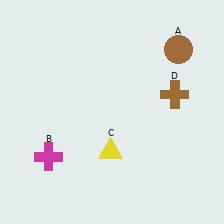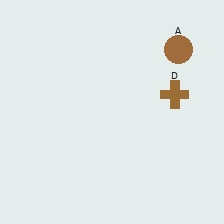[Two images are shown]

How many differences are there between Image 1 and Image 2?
There are 2 differences between the two images.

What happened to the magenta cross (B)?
The magenta cross (B) was removed in Image 2. It was in the bottom-left area of Image 1.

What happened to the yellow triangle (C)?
The yellow triangle (C) was removed in Image 2. It was in the bottom-left area of Image 1.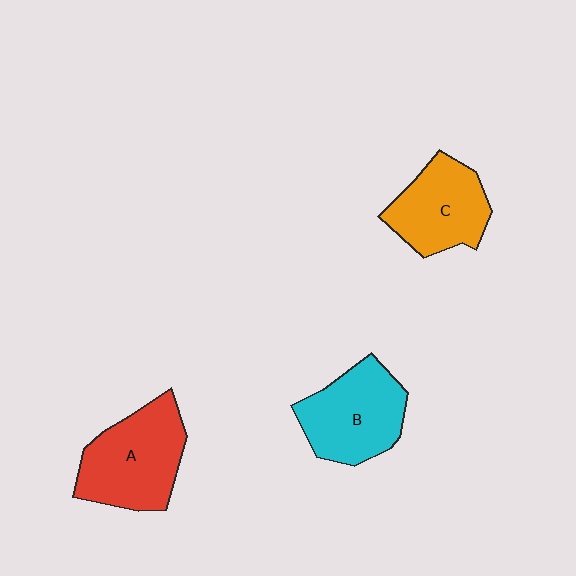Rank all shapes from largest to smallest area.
From largest to smallest: A (red), B (cyan), C (orange).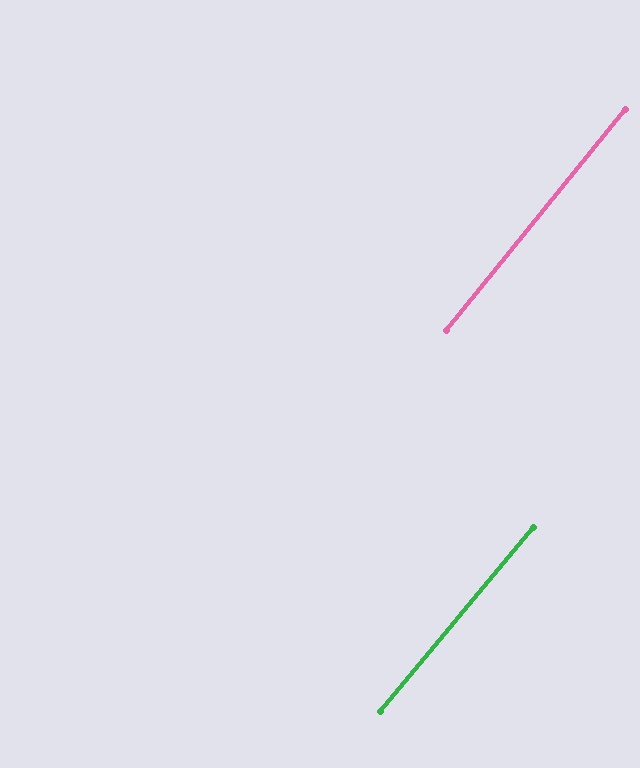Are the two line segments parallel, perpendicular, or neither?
Parallel — their directions differ by only 0.8°.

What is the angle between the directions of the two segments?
Approximately 1 degree.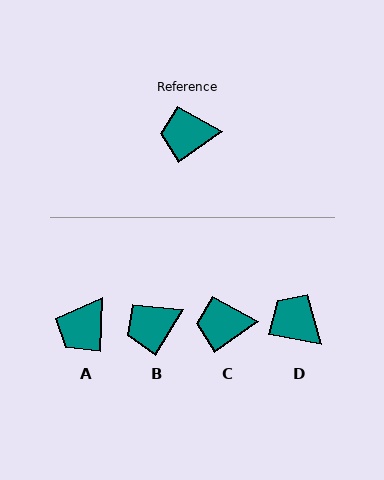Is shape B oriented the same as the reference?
No, it is off by about 23 degrees.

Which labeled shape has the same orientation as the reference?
C.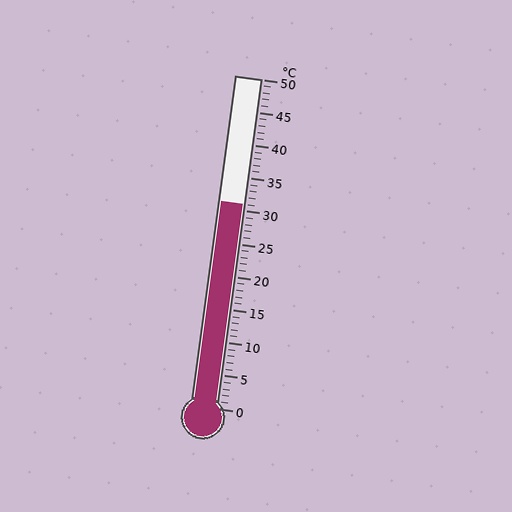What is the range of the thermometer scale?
The thermometer scale ranges from 0°C to 50°C.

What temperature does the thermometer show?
The thermometer shows approximately 31°C.